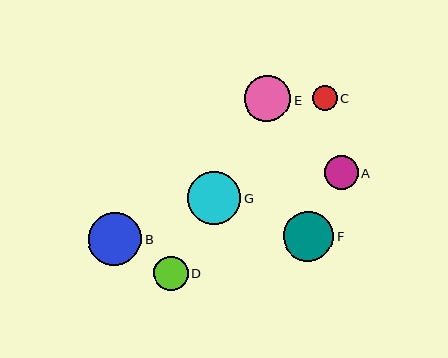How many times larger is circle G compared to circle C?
Circle G is approximately 2.1 times the size of circle C.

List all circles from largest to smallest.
From largest to smallest: G, B, F, E, D, A, C.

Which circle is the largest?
Circle G is the largest with a size of approximately 53 pixels.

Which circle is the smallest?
Circle C is the smallest with a size of approximately 25 pixels.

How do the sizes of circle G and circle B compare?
Circle G and circle B are approximately the same size.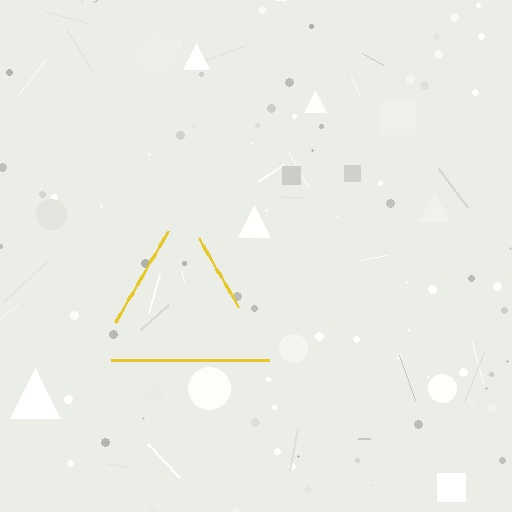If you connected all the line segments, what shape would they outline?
They would outline a triangle.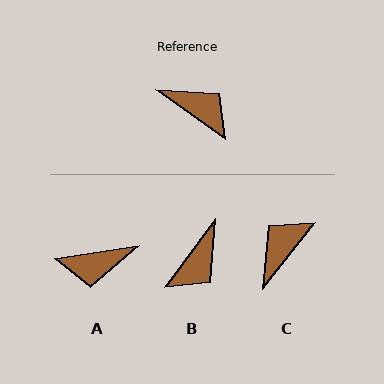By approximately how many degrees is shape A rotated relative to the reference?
Approximately 135 degrees clockwise.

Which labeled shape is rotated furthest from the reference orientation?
A, about 135 degrees away.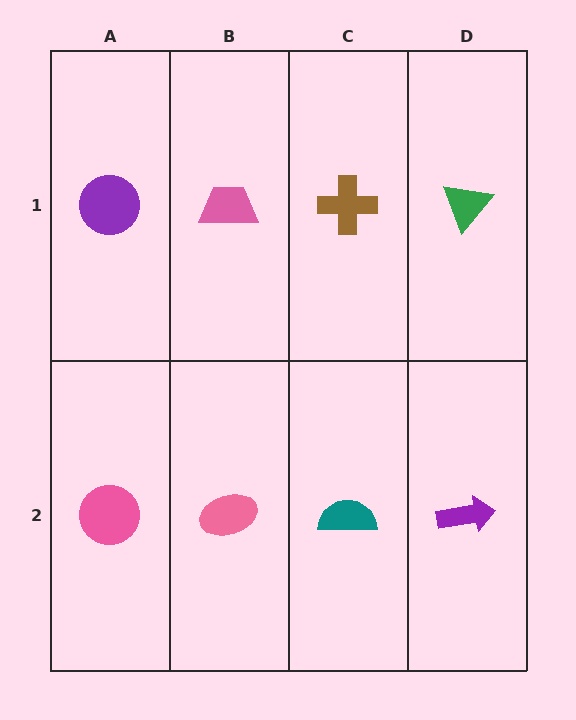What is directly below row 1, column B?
A pink ellipse.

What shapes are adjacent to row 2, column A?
A purple circle (row 1, column A), a pink ellipse (row 2, column B).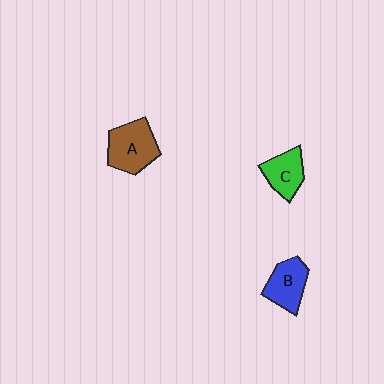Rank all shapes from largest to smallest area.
From largest to smallest: A (brown), B (blue), C (green).